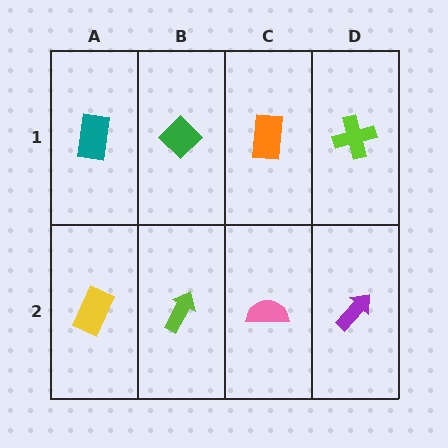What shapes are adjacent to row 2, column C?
An orange rectangle (row 1, column C), a lime arrow (row 2, column B), a purple arrow (row 2, column D).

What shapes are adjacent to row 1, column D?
A purple arrow (row 2, column D), an orange rectangle (row 1, column C).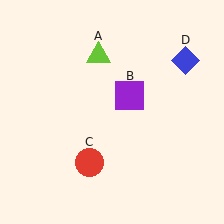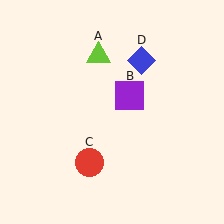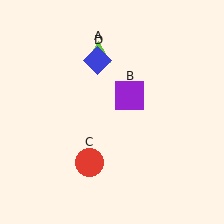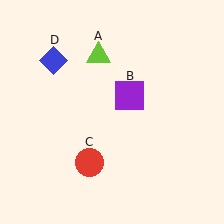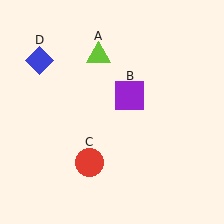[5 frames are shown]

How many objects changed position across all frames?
1 object changed position: blue diamond (object D).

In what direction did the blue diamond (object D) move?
The blue diamond (object D) moved left.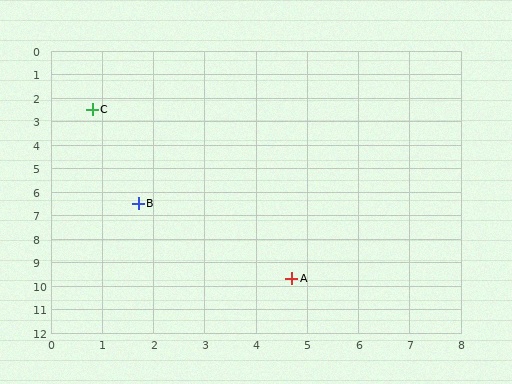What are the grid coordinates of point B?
Point B is at approximately (1.7, 6.5).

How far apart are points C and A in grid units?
Points C and A are about 8.2 grid units apart.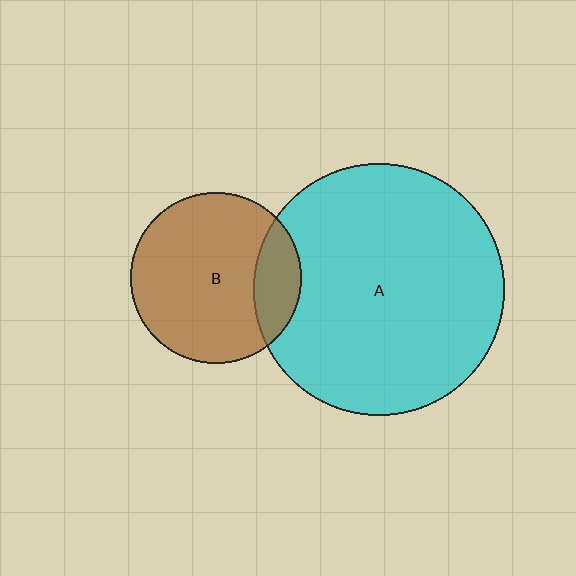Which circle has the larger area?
Circle A (cyan).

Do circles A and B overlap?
Yes.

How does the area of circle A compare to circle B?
Approximately 2.1 times.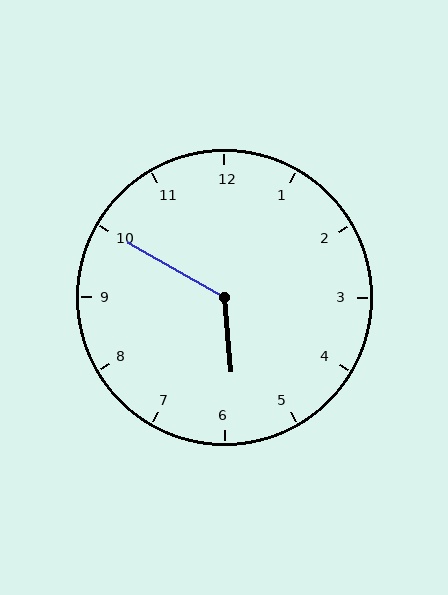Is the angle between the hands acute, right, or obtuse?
It is obtuse.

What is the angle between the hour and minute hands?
Approximately 125 degrees.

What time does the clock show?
5:50.